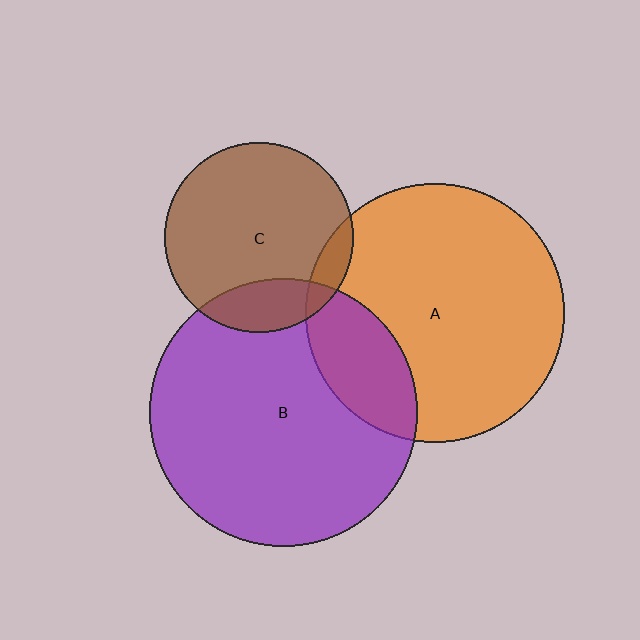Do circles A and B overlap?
Yes.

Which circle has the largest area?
Circle B (purple).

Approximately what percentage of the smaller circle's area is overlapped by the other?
Approximately 20%.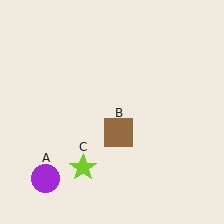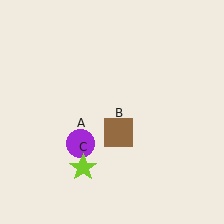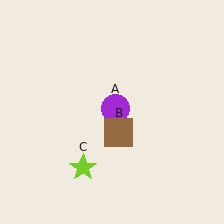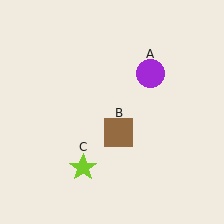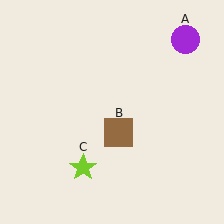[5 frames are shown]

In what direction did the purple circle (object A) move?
The purple circle (object A) moved up and to the right.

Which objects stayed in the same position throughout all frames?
Brown square (object B) and lime star (object C) remained stationary.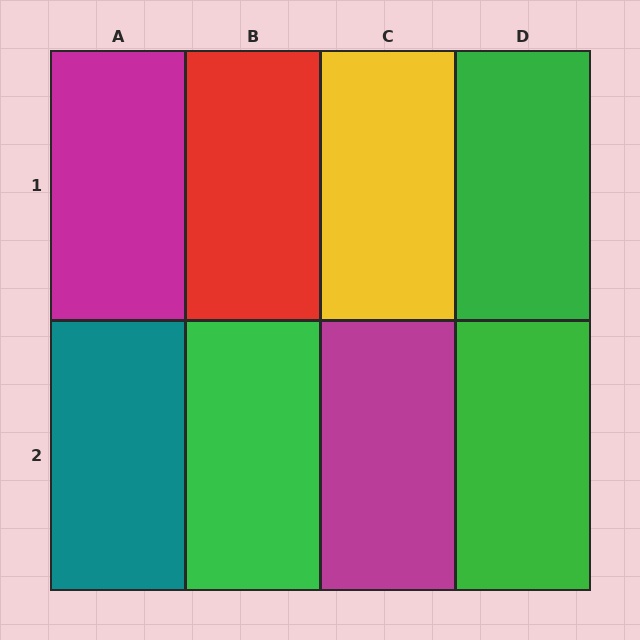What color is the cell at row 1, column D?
Green.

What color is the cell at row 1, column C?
Yellow.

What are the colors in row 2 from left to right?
Teal, green, magenta, green.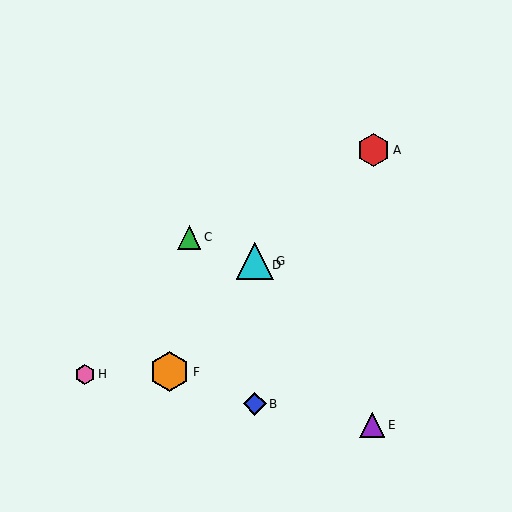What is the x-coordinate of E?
Object E is at x≈372.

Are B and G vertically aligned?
Yes, both are at x≈255.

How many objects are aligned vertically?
3 objects (B, D, G) are aligned vertically.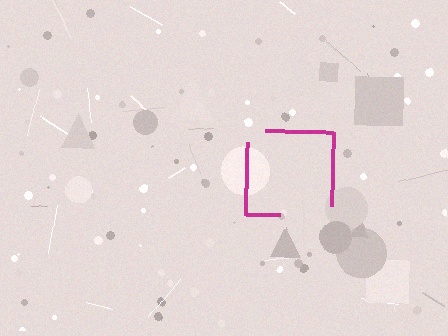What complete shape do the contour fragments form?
The contour fragments form a square.